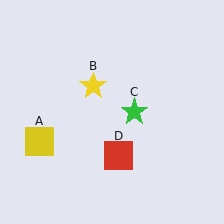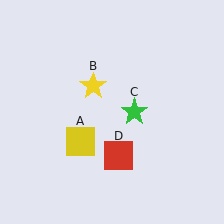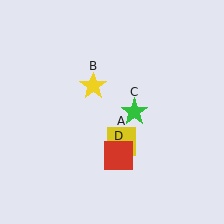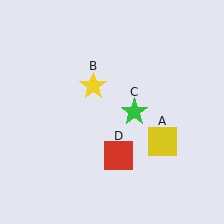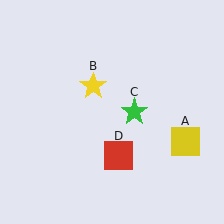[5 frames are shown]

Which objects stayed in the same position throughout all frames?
Yellow star (object B) and green star (object C) and red square (object D) remained stationary.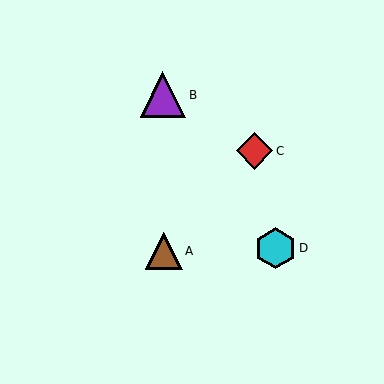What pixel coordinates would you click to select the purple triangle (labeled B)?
Click at (163, 95) to select the purple triangle B.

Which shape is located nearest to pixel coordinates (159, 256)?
The brown triangle (labeled A) at (164, 251) is nearest to that location.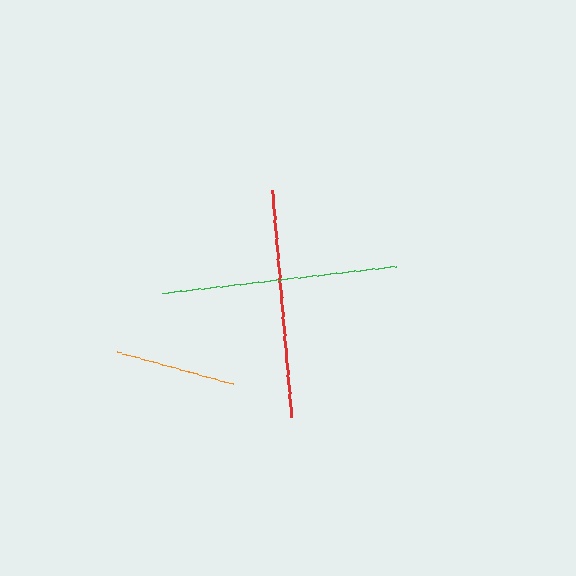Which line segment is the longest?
The green line is the longest at approximately 236 pixels.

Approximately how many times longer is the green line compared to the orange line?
The green line is approximately 2.0 times the length of the orange line.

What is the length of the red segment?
The red segment is approximately 229 pixels long.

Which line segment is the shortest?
The orange line is the shortest at approximately 120 pixels.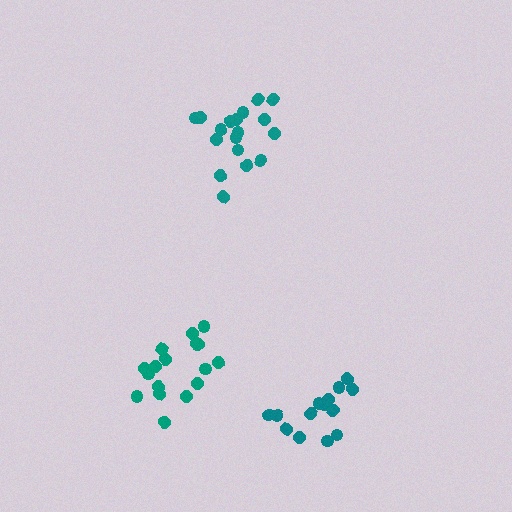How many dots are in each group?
Group 1: 17 dots, Group 2: 18 dots, Group 3: 14 dots (49 total).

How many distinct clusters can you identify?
There are 3 distinct clusters.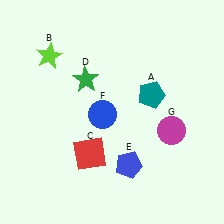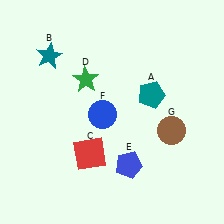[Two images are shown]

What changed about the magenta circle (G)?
In Image 1, G is magenta. In Image 2, it changed to brown.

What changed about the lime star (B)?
In Image 1, B is lime. In Image 2, it changed to teal.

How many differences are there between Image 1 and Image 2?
There are 2 differences between the two images.